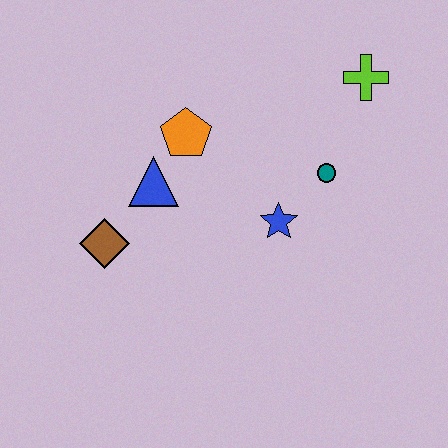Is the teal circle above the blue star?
Yes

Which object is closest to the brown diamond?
The blue triangle is closest to the brown diamond.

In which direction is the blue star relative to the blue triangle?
The blue star is to the right of the blue triangle.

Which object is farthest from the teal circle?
The brown diamond is farthest from the teal circle.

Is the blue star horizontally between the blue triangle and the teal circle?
Yes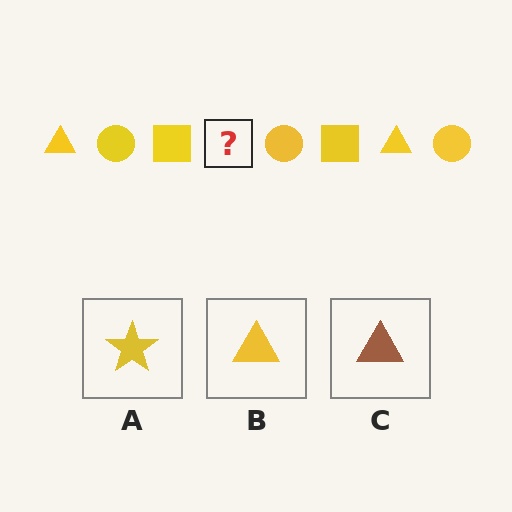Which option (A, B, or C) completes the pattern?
B.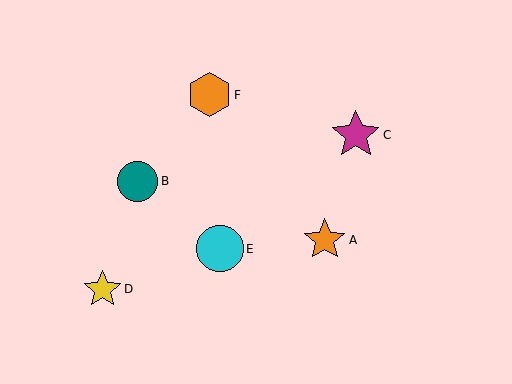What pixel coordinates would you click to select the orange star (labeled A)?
Click at (325, 240) to select the orange star A.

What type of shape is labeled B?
Shape B is a teal circle.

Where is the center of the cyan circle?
The center of the cyan circle is at (220, 249).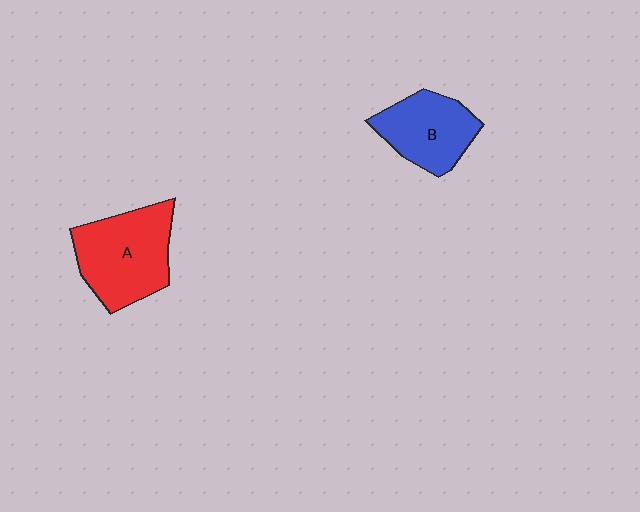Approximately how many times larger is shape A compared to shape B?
Approximately 1.3 times.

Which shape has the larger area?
Shape A (red).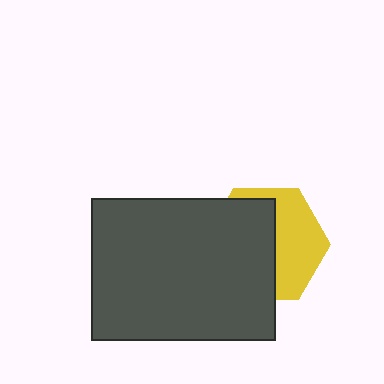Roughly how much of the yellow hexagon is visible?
A small part of it is visible (roughly 44%).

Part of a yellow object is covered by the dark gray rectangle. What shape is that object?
It is a hexagon.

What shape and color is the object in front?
The object in front is a dark gray rectangle.